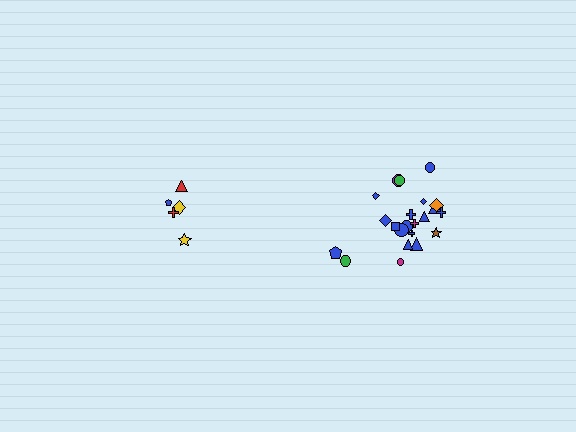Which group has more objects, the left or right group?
The right group.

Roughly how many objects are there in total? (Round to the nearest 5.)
Roughly 25 objects in total.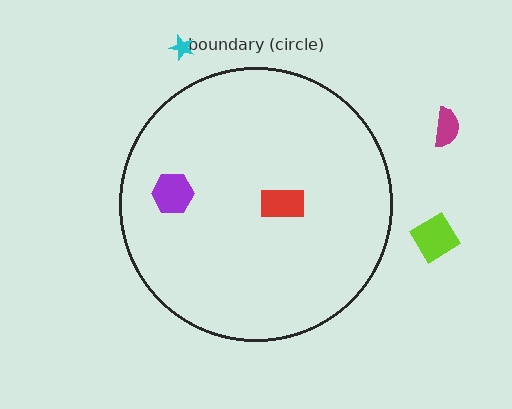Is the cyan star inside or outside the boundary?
Outside.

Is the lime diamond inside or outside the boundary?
Outside.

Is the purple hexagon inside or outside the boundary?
Inside.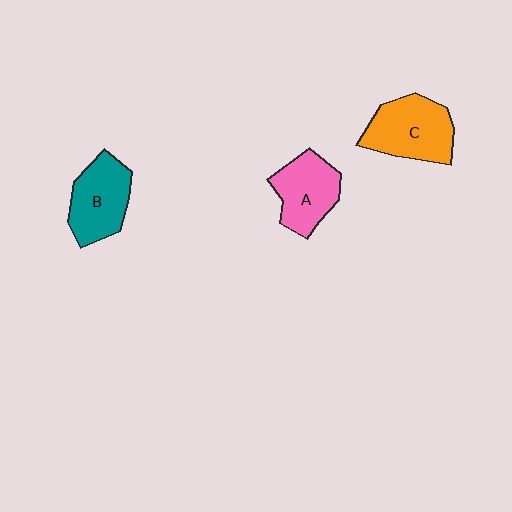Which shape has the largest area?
Shape C (orange).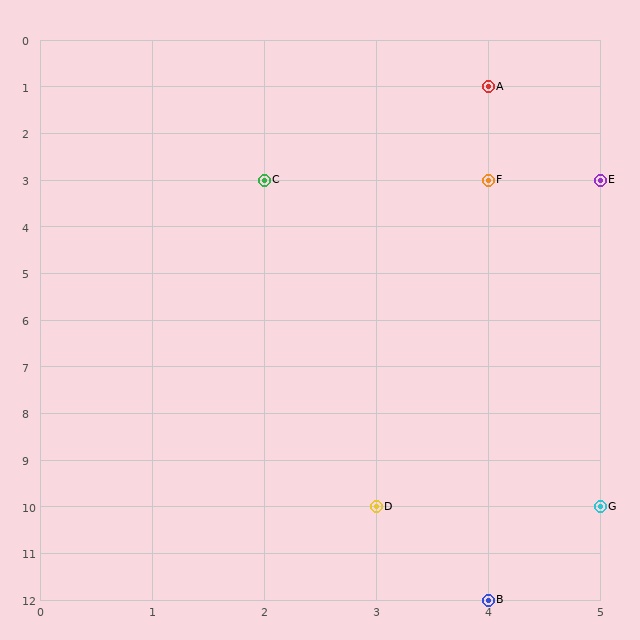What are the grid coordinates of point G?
Point G is at grid coordinates (5, 10).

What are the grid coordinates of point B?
Point B is at grid coordinates (4, 12).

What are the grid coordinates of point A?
Point A is at grid coordinates (4, 1).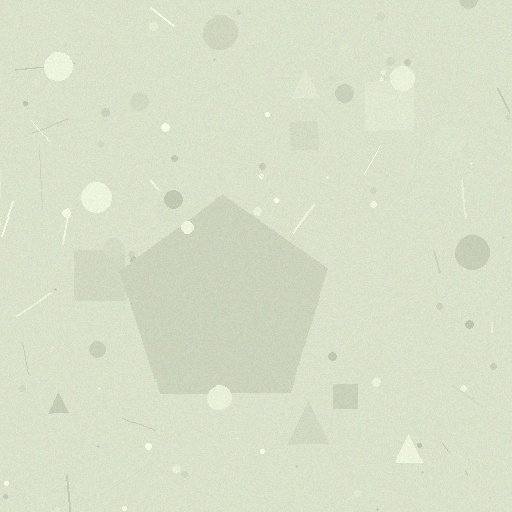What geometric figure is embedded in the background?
A pentagon is embedded in the background.